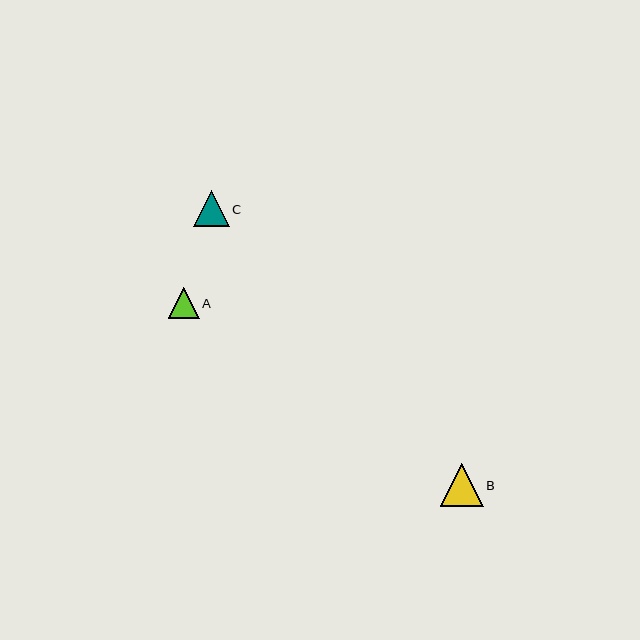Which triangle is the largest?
Triangle B is the largest with a size of approximately 42 pixels.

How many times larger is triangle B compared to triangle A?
Triangle B is approximately 1.4 times the size of triangle A.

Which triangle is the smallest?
Triangle A is the smallest with a size of approximately 30 pixels.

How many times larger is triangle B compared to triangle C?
Triangle B is approximately 1.2 times the size of triangle C.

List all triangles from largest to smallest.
From largest to smallest: B, C, A.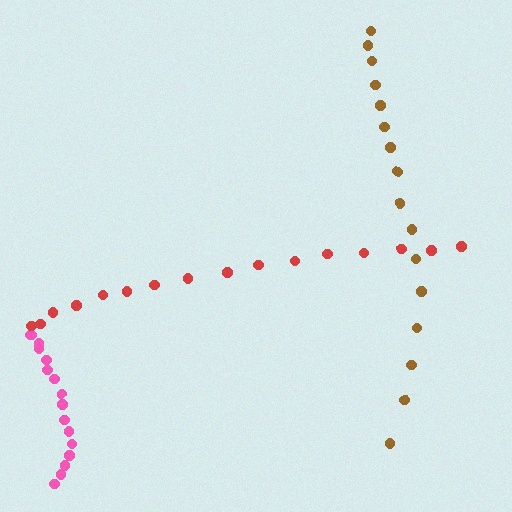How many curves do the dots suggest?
There are 3 distinct paths.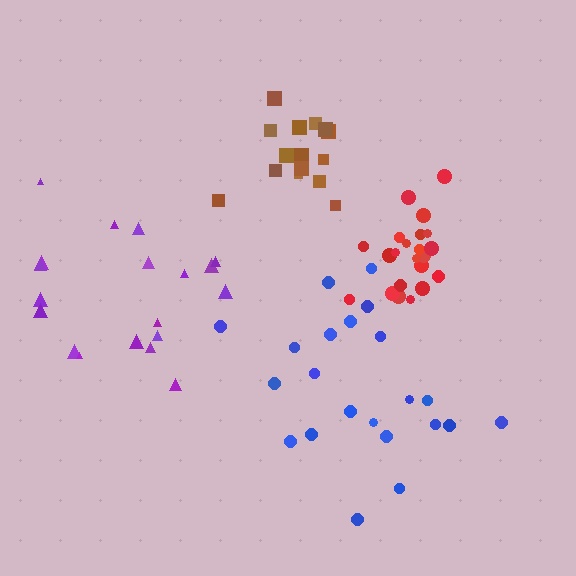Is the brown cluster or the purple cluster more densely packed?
Brown.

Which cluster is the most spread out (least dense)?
Purple.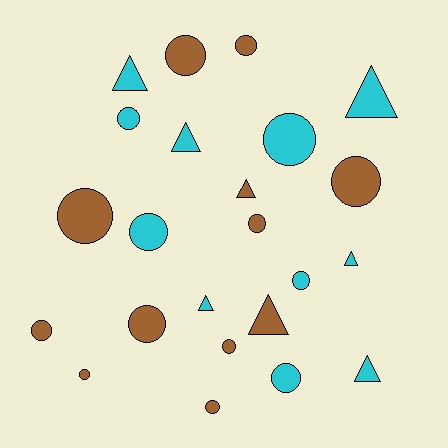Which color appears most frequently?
Brown, with 12 objects.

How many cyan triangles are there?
There are 6 cyan triangles.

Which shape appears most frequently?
Circle, with 15 objects.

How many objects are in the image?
There are 23 objects.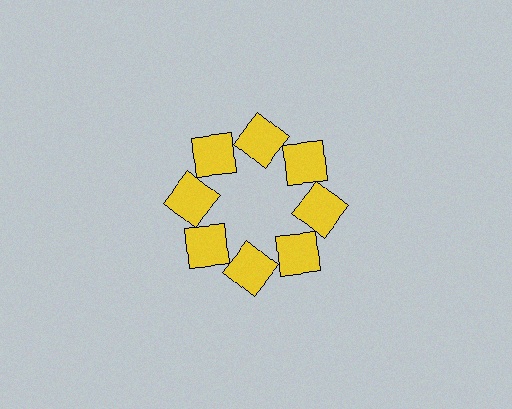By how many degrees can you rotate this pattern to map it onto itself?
The pattern maps onto itself every 45 degrees of rotation.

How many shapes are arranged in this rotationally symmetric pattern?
There are 8 shapes, arranged in 8 groups of 1.